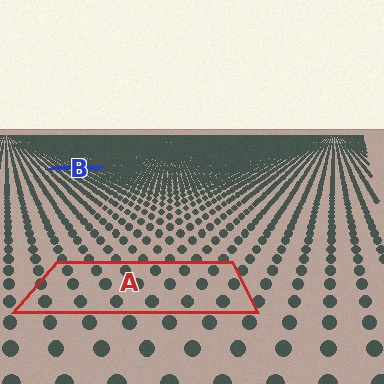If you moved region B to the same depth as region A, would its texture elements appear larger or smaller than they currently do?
They would appear larger. At a closer depth, the same texture elements are projected at a bigger on-screen size.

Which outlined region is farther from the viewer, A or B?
Region B is farther from the viewer — the texture elements inside it appear smaller and more densely packed.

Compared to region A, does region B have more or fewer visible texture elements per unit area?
Region B has more texture elements per unit area — they are packed more densely because it is farther away.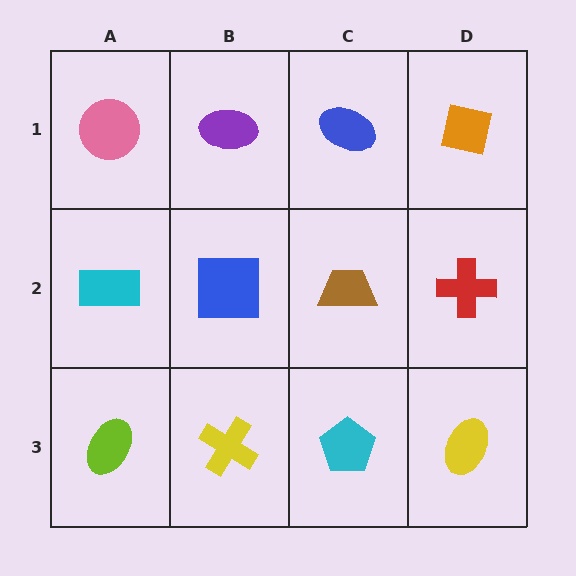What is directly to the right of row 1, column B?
A blue ellipse.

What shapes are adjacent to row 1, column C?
A brown trapezoid (row 2, column C), a purple ellipse (row 1, column B), an orange square (row 1, column D).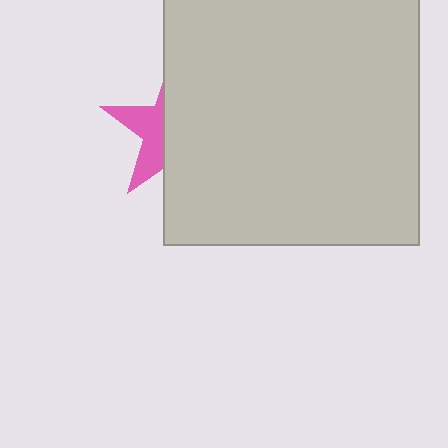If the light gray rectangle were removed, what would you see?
You would see the complete pink star.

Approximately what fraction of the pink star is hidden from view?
Roughly 63% of the pink star is hidden behind the light gray rectangle.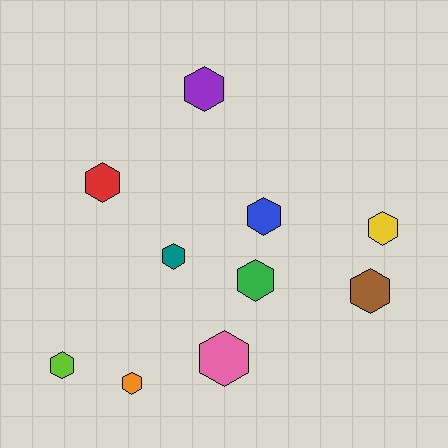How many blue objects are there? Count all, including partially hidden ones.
There is 1 blue object.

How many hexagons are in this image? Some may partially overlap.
There are 10 hexagons.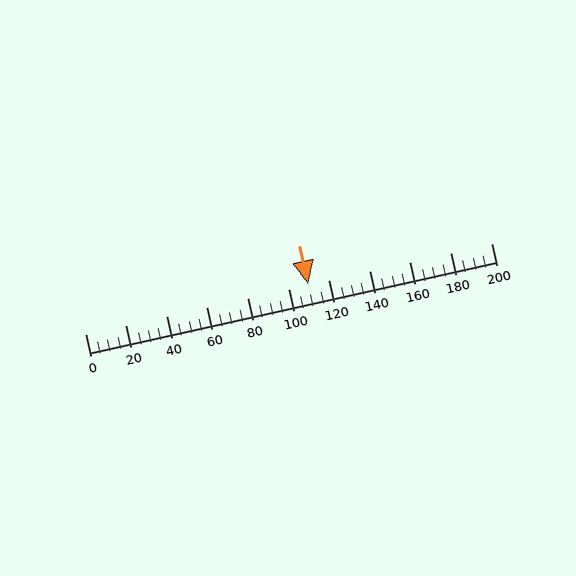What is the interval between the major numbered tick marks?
The major tick marks are spaced 20 units apart.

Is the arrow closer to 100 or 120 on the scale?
The arrow is closer to 120.